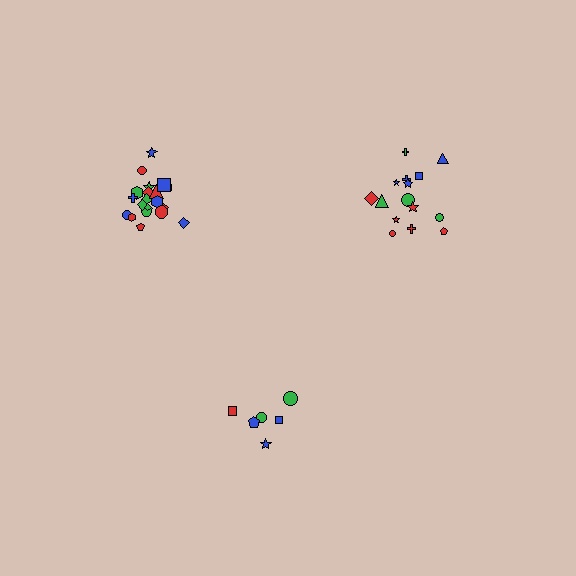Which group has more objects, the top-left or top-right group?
The top-left group.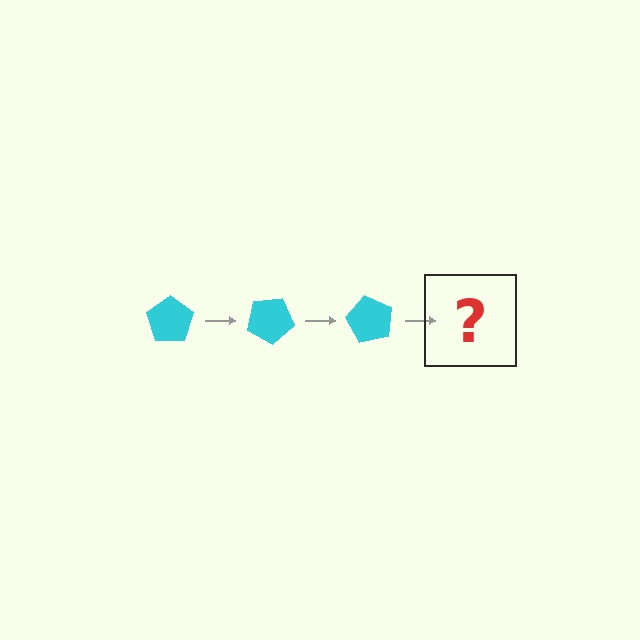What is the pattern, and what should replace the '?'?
The pattern is that the pentagon rotates 30 degrees each step. The '?' should be a cyan pentagon rotated 90 degrees.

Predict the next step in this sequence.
The next step is a cyan pentagon rotated 90 degrees.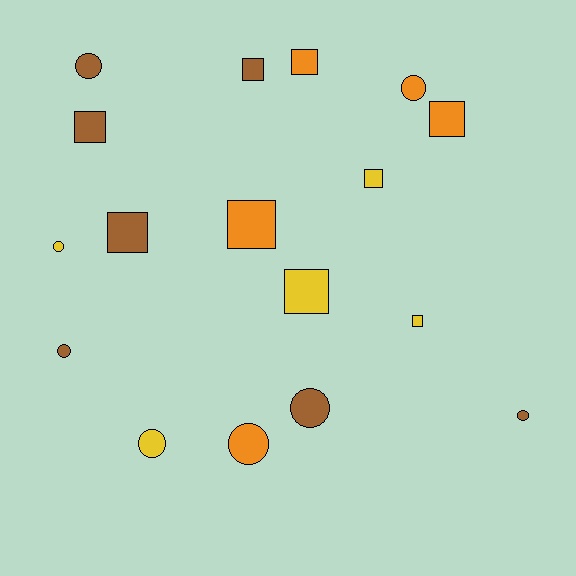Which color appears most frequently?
Brown, with 7 objects.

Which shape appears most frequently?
Square, with 9 objects.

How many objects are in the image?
There are 17 objects.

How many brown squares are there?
There are 3 brown squares.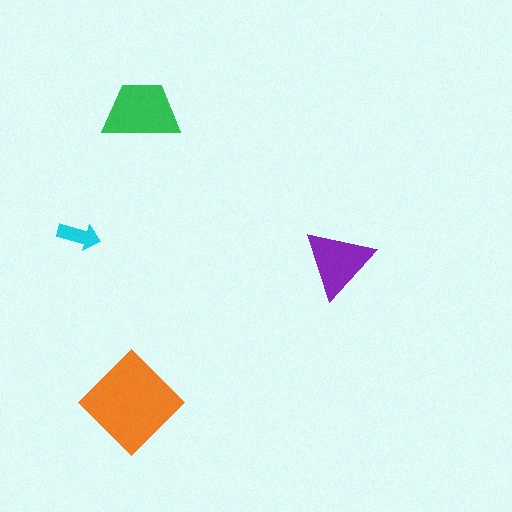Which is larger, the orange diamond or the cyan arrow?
The orange diamond.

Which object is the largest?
The orange diamond.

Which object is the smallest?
The cyan arrow.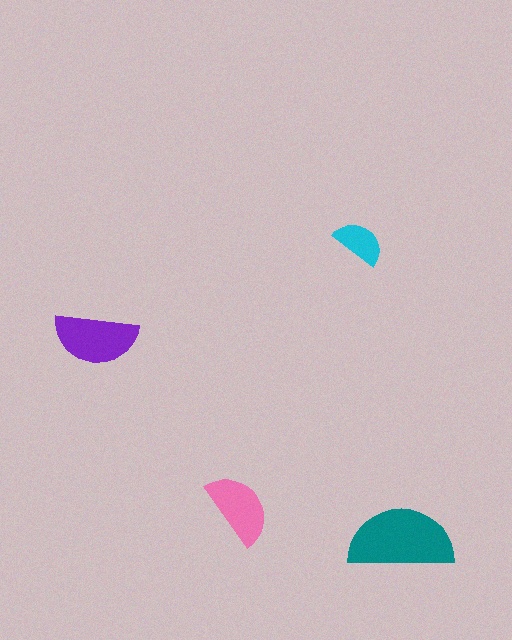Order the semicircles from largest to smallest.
the teal one, the purple one, the pink one, the cyan one.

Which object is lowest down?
The teal semicircle is bottommost.